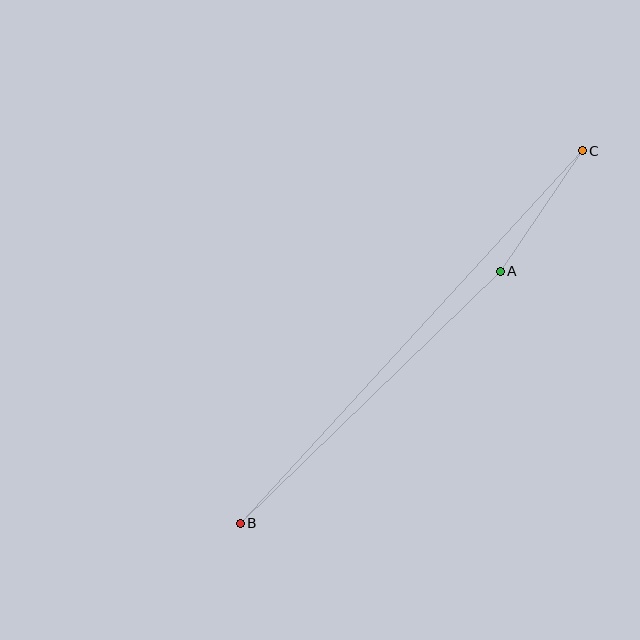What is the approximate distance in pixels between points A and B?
The distance between A and B is approximately 362 pixels.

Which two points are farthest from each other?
Points B and C are farthest from each other.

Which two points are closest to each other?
Points A and C are closest to each other.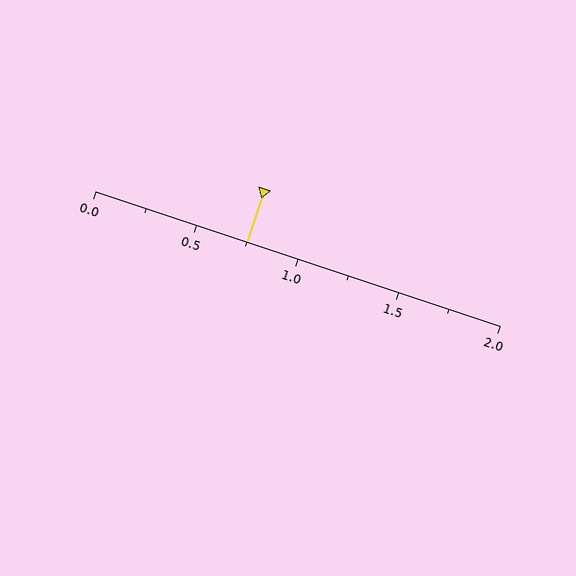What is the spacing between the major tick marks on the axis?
The major ticks are spaced 0.5 apart.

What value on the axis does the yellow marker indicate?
The marker indicates approximately 0.75.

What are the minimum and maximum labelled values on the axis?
The axis runs from 0.0 to 2.0.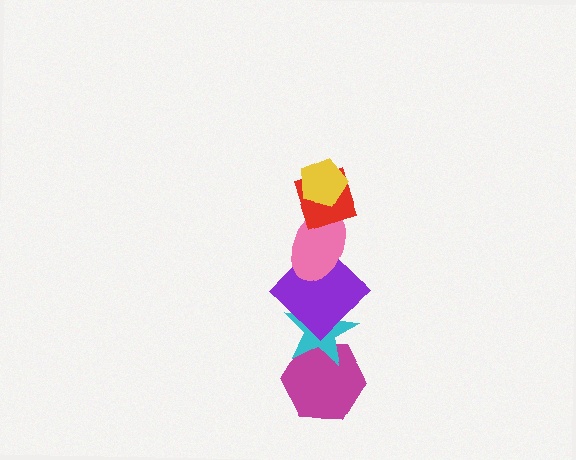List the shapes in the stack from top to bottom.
From top to bottom: the yellow pentagon, the red diamond, the pink ellipse, the purple diamond, the cyan star, the magenta hexagon.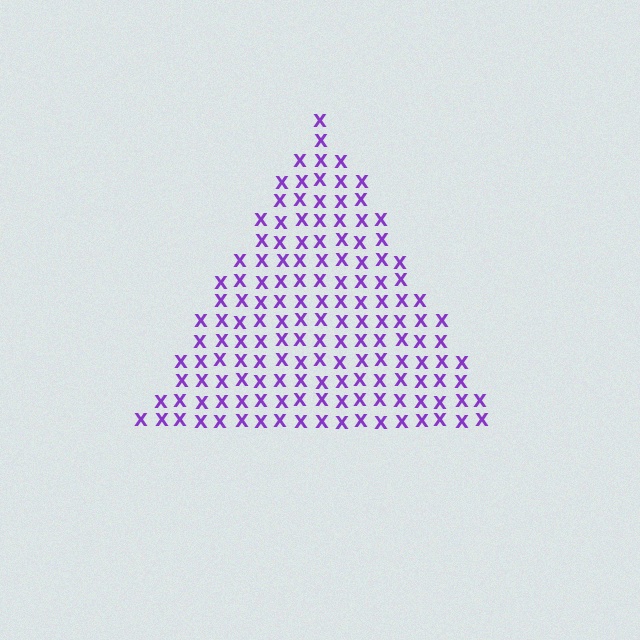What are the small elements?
The small elements are letter X's.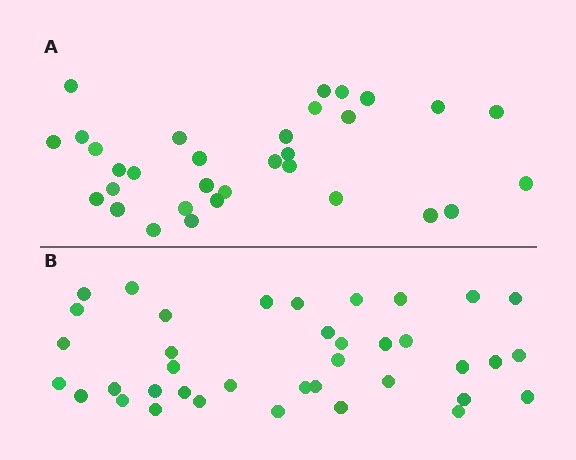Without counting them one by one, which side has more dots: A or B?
Region B (the bottom region) has more dots.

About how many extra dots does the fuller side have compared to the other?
Region B has about 6 more dots than region A.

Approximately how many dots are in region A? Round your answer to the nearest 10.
About 30 dots. (The exact count is 32, which rounds to 30.)